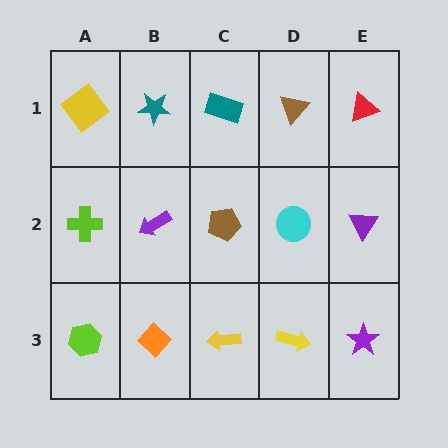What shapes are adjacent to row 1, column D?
A cyan circle (row 2, column D), a teal rectangle (row 1, column C), a red triangle (row 1, column E).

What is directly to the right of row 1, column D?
A red triangle.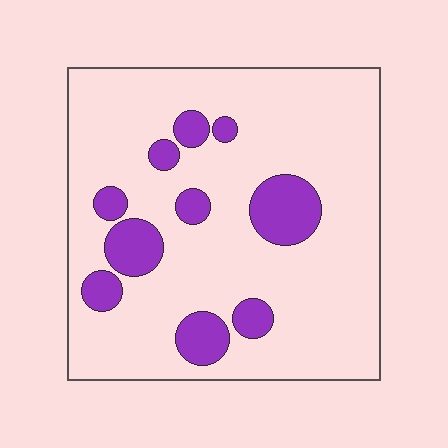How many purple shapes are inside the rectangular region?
10.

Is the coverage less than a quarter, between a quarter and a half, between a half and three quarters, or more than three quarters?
Less than a quarter.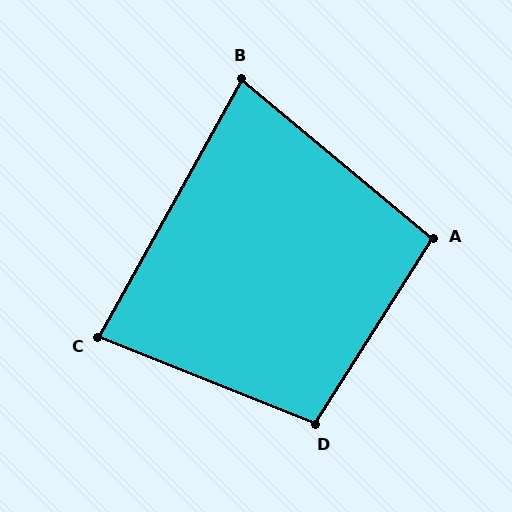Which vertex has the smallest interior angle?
B, at approximately 79 degrees.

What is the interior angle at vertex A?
Approximately 97 degrees (obtuse).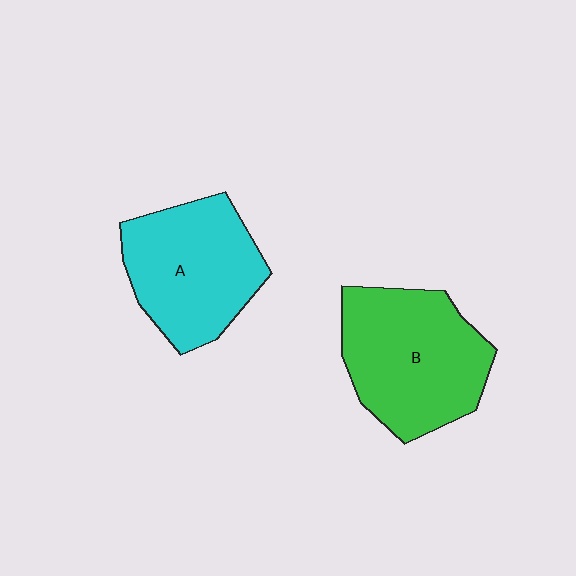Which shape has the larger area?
Shape B (green).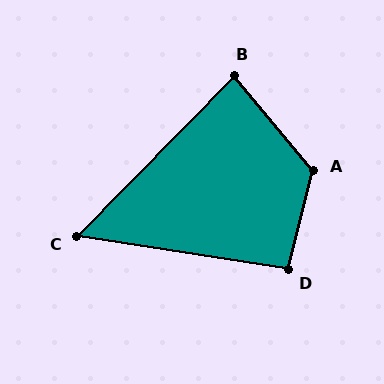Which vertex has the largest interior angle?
A, at approximately 126 degrees.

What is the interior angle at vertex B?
Approximately 84 degrees (acute).